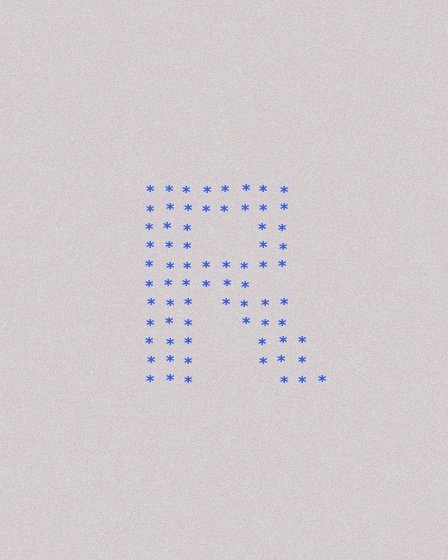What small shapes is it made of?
It is made of small asterisks.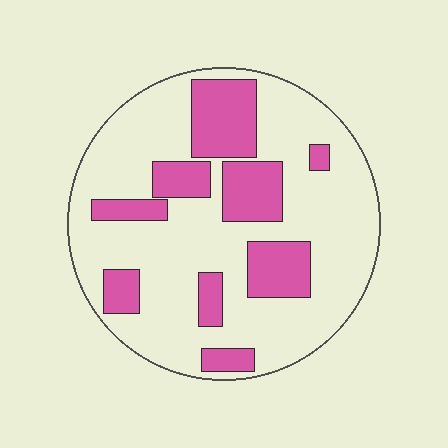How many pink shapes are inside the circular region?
9.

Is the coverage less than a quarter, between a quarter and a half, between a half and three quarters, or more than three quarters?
Between a quarter and a half.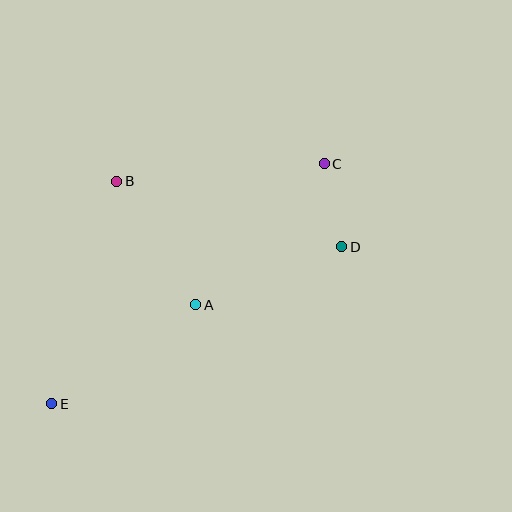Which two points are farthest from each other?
Points C and E are farthest from each other.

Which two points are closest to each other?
Points C and D are closest to each other.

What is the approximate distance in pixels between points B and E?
The distance between B and E is approximately 232 pixels.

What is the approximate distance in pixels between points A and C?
The distance between A and C is approximately 191 pixels.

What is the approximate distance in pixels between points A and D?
The distance between A and D is approximately 157 pixels.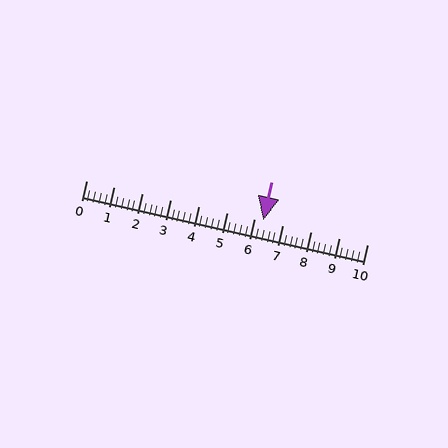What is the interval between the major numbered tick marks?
The major tick marks are spaced 1 units apart.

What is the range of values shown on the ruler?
The ruler shows values from 0 to 10.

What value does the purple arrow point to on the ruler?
The purple arrow points to approximately 6.3.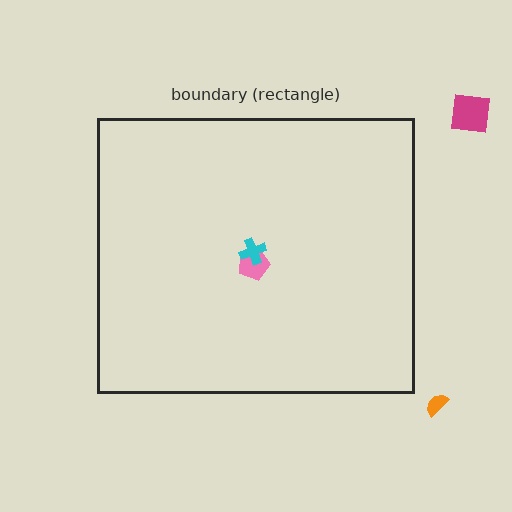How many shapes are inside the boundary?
2 inside, 2 outside.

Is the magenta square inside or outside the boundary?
Outside.